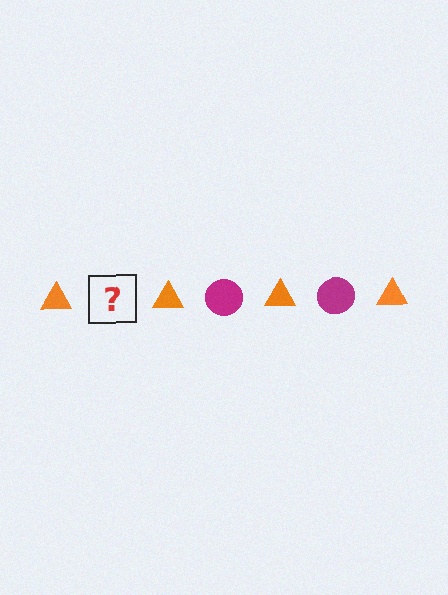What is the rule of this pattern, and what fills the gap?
The rule is that the pattern alternates between orange triangle and magenta circle. The gap should be filled with a magenta circle.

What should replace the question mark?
The question mark should be replaced with a magenta circle.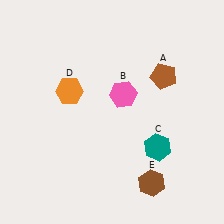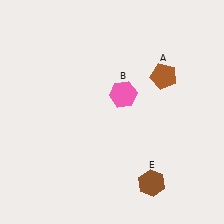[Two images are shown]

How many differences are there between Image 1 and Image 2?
There are 2 differences between the two images.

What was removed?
The teal hexagon (C), the orange hexagon (D) were removed in Image 2.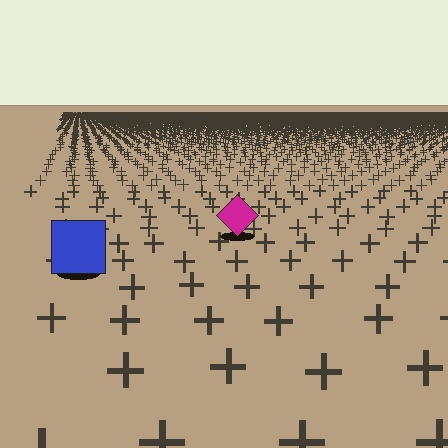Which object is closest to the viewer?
The blue square is closest. The texture marks near it are larger and more spread out.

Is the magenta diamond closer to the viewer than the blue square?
No. The blue square is closer — you can tell from the texture gradient: the ground texture is coarser near it.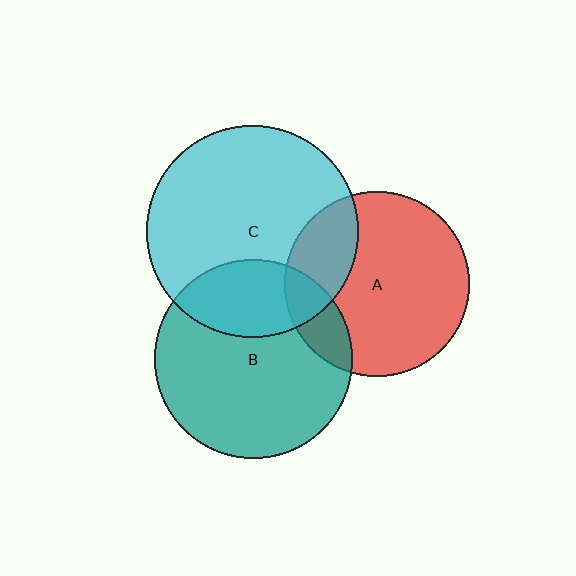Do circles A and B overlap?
Yes.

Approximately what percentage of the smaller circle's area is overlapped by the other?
Approximately 15%.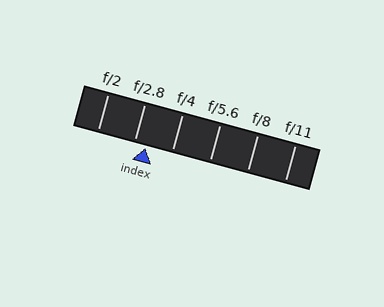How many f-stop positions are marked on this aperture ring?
There are 6 f-stop positions marked.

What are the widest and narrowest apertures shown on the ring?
The widest aperture shown is f/2 and the narrowest is f/11.